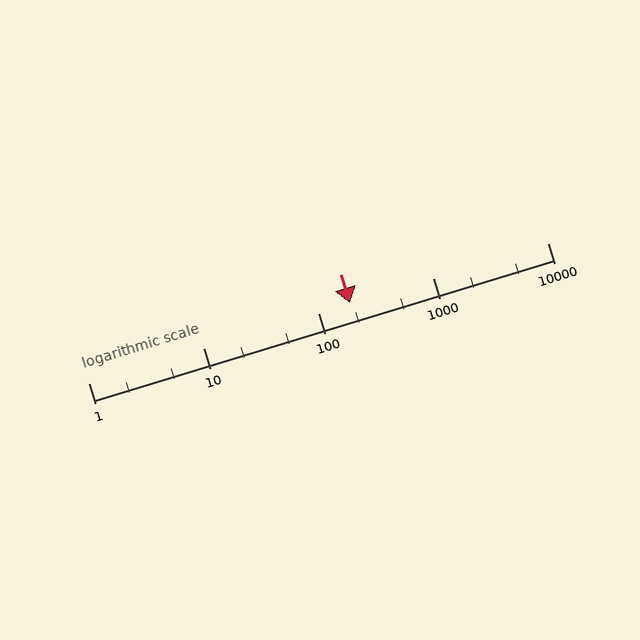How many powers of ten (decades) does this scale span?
The scale spans 4 decades, from 1 to 10000.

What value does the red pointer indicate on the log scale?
The pointer indicates approximately 190.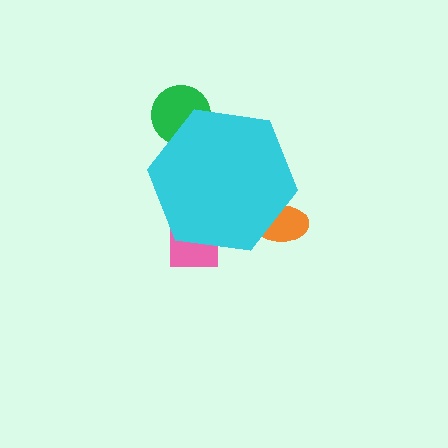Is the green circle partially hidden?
Yes, the green circle is partially hidden behind the cyan hexagon.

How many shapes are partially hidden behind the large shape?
3 shapes are partially hidden.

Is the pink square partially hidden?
Yes, the pink square is partially hidden behind the cyan hexagon.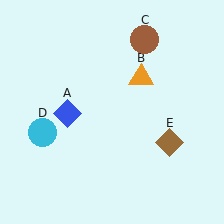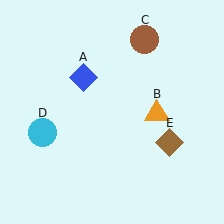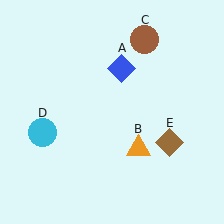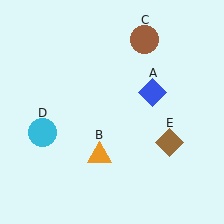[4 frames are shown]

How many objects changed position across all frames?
2 objects changed position: blue diamond (object A), orange triangle (object B).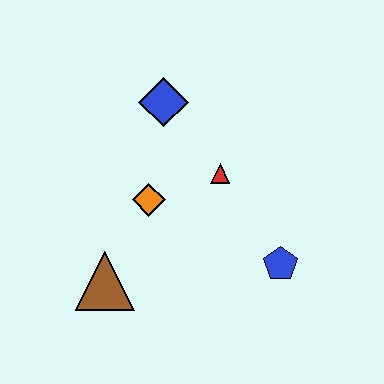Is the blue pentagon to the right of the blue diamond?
Yes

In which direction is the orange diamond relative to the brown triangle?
The orange diamond is above the brown triangle.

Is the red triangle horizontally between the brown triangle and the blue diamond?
No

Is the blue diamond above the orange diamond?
Yes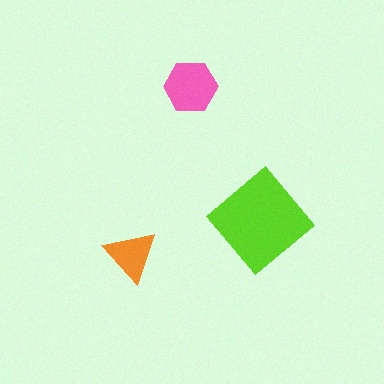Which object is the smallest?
The orange triangle.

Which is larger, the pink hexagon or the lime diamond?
The lime diamond.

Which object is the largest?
The lime diamond.